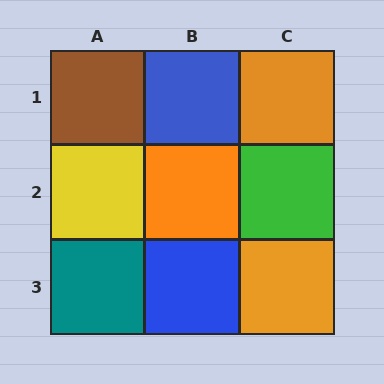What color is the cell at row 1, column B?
Blue.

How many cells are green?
1 cell is green.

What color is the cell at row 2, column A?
Yellow.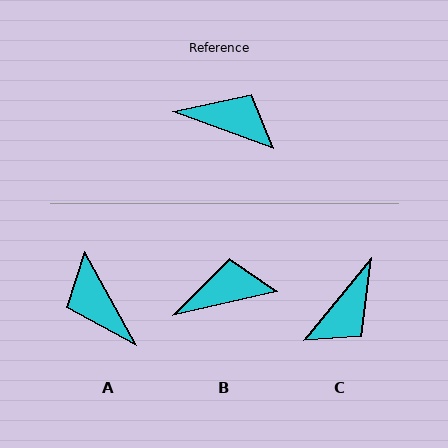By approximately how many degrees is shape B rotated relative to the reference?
Approximately 33 degrees counter-clockwise.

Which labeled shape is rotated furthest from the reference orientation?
A, about 139 degrees away.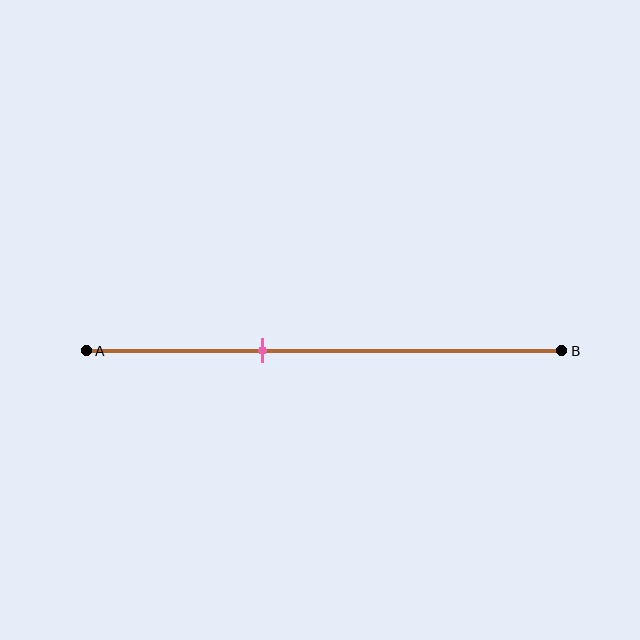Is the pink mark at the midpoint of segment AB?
No, the mark is at about 35% from A, not at the 50% midpoint.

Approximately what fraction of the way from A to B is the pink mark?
The pink mark is approximately 35% of the way from A to B.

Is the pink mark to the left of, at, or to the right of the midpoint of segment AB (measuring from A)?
The pink mark is to the left of the midpoint of segment AB.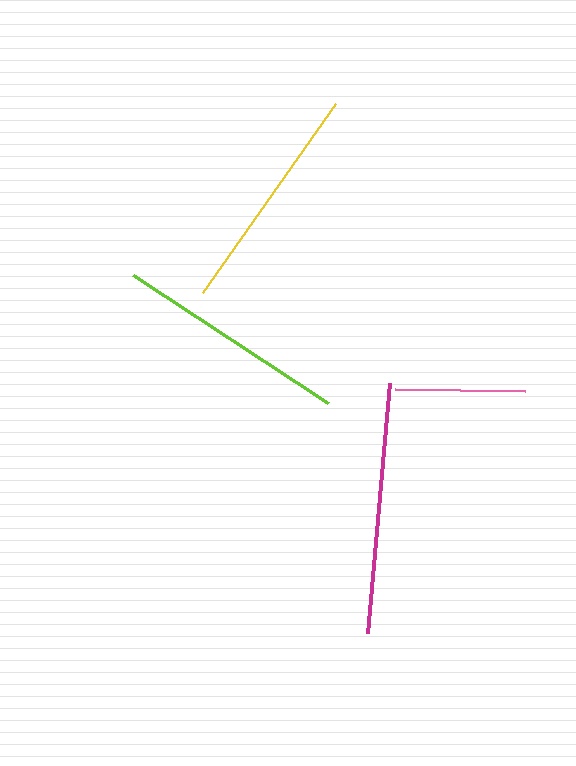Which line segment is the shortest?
The pink line is the shortest at approximately 130 pixels.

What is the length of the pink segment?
The pink segment is approximately 130 pixels long.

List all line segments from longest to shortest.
From longest to shortest: magenta, lime, yellow, pink.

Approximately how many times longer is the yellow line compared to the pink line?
The yellow line is approximately 1.8 times the length of the pink line.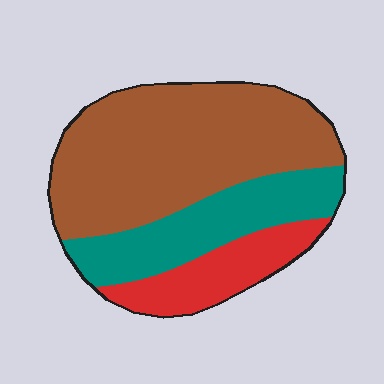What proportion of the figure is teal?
Teal takes up between a sixth and a third of the figure.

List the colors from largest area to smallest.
From largest to smallest: brown, teal, red.